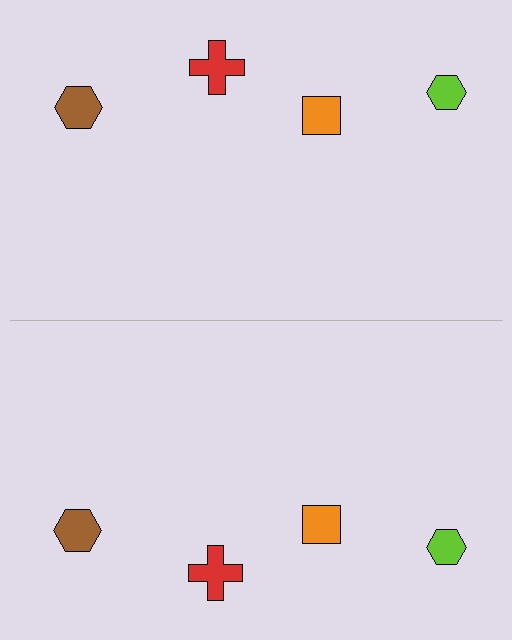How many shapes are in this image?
There are 8 shapes in this image.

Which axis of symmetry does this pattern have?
The pattern has a horizontal axis of symmetry running through the center of the image.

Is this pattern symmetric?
Yes, this pattern has bilateral (reflection) symmetry.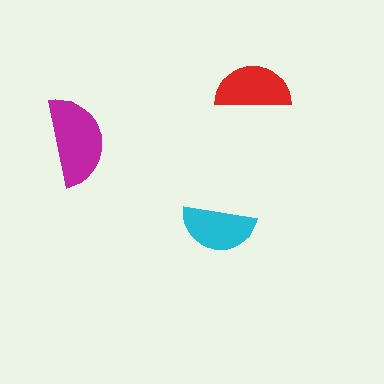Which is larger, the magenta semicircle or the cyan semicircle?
The magenta one.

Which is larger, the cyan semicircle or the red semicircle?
The red one.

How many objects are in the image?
There are 3 objects in the image.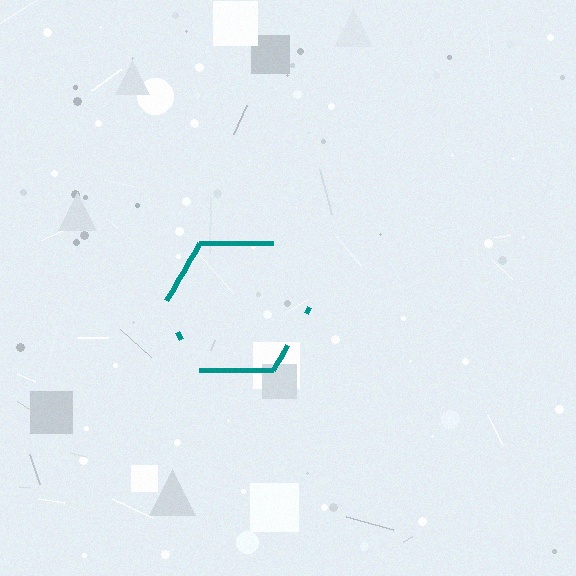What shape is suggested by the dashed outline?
The dashed outline suggests a hexagon.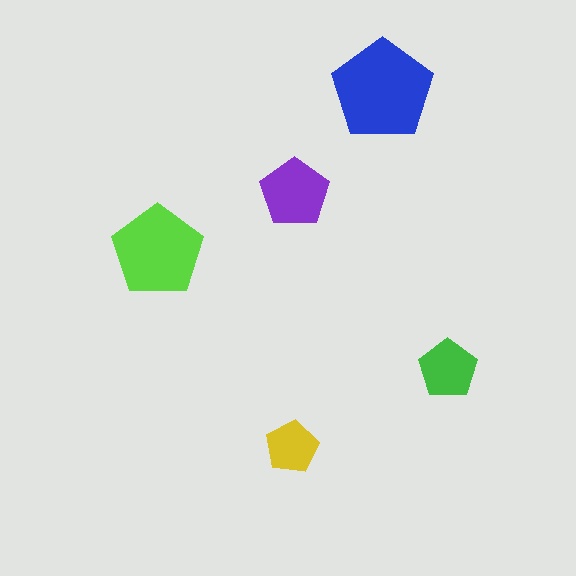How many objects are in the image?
There are 5 objects in the image.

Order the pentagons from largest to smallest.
the blue one, the lime one, the purple one, the green one, the yellow one.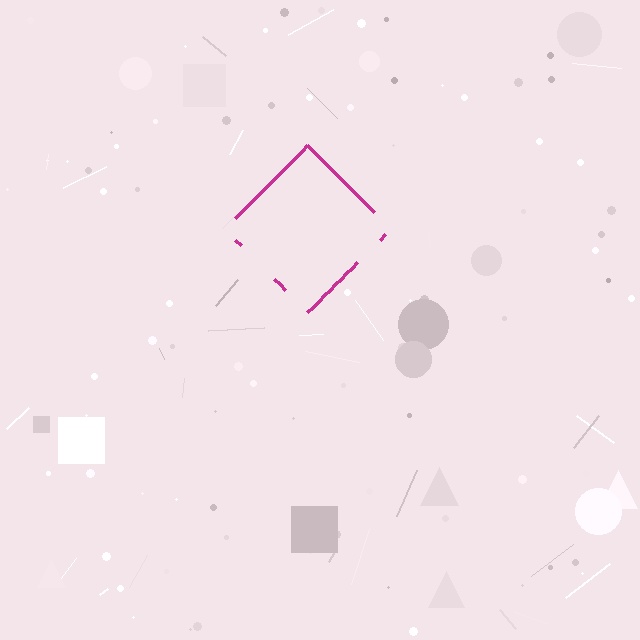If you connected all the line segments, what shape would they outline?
They would outline a diamond.